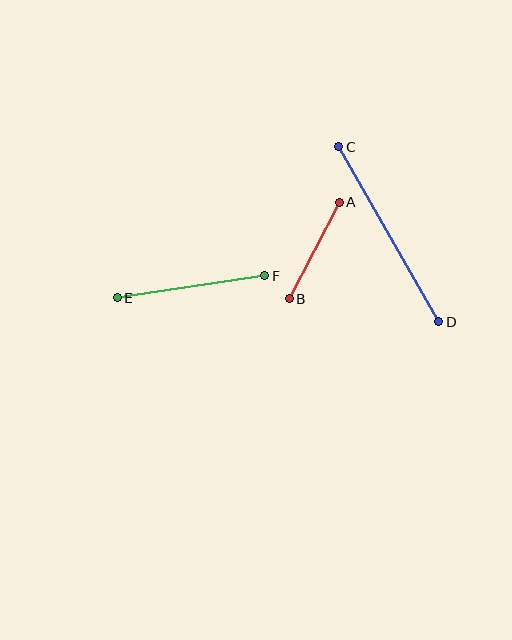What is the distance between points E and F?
The distance is approximately 149 pixels.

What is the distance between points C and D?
The distance is approximately 202 pixels.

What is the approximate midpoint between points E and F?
The midpoint is at approximately (191, 287) pixels.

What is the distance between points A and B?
The distance is approximately 109 pixels.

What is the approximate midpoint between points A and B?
The midpoint is at approximately (314, 250) pixels.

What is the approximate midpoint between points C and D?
The midpoint is at approximately (389, 234) pixels.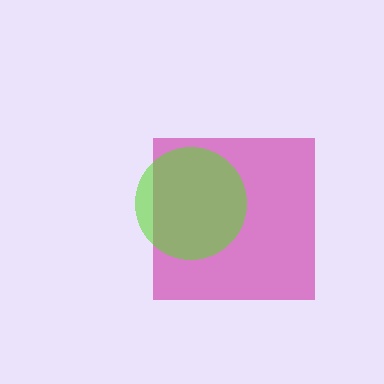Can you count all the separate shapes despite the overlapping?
Yes, there are 2 separate shapes.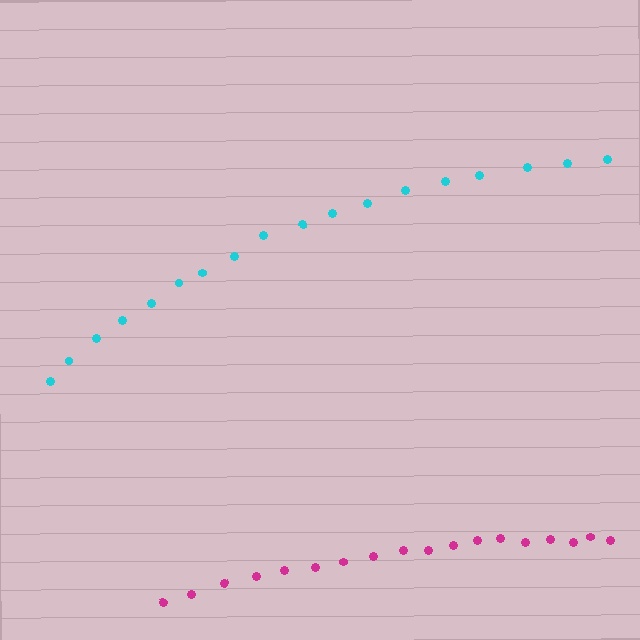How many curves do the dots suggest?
There are 2 distinct paths.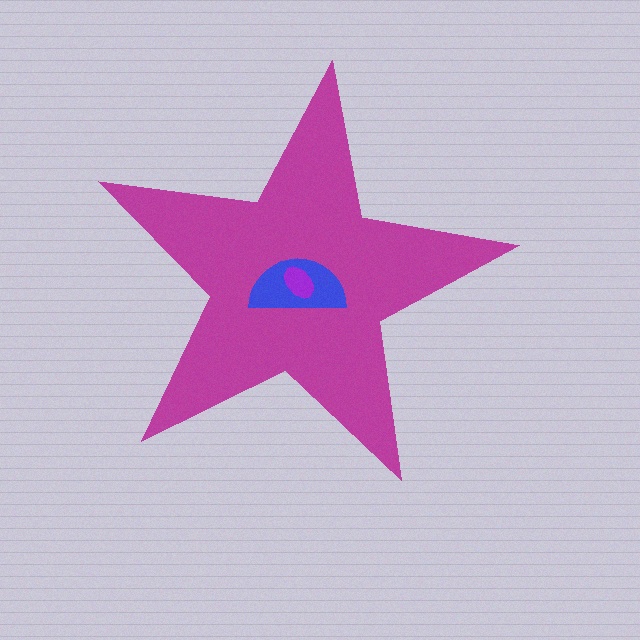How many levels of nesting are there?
3.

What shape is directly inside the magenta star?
The blue semicircle.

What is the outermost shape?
The magenta star.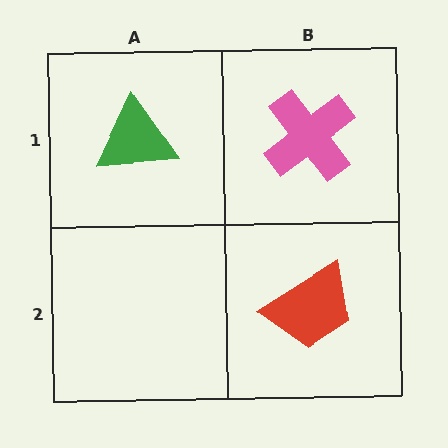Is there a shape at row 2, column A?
No, that cell is empty.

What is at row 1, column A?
A green triangle.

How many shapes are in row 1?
2 shapes.